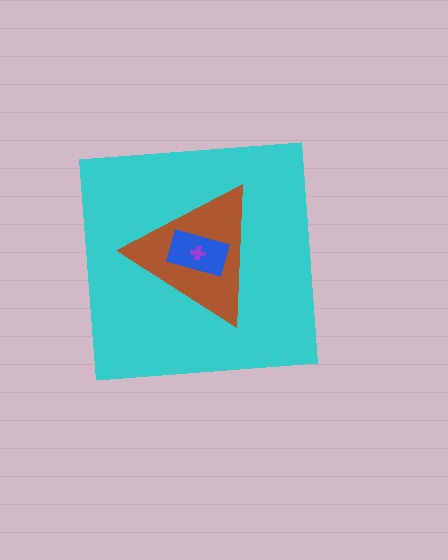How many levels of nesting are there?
4.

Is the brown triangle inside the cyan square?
Yes.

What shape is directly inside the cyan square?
The brown triangle.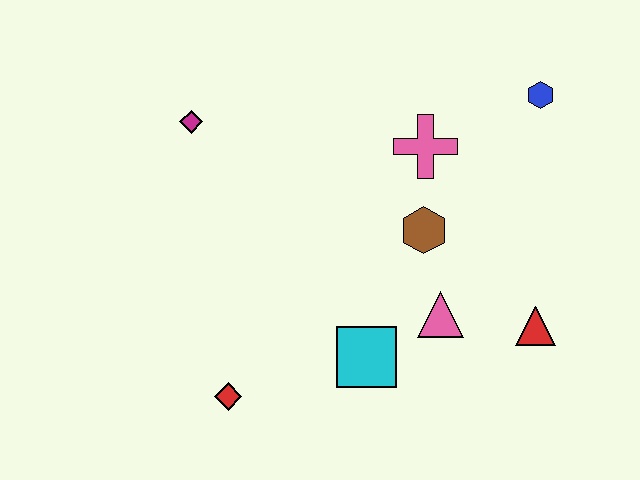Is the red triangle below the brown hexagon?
Yes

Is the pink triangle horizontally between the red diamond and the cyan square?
No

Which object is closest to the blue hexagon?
The pink cross is closest to the blue hexagon.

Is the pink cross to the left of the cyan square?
No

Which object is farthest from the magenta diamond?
The red triangle is farthest from the magenta diamond.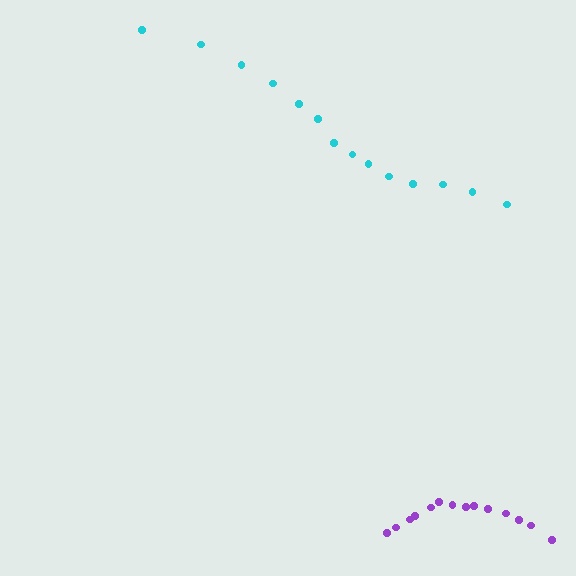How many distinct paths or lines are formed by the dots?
There are 2 distinct paths.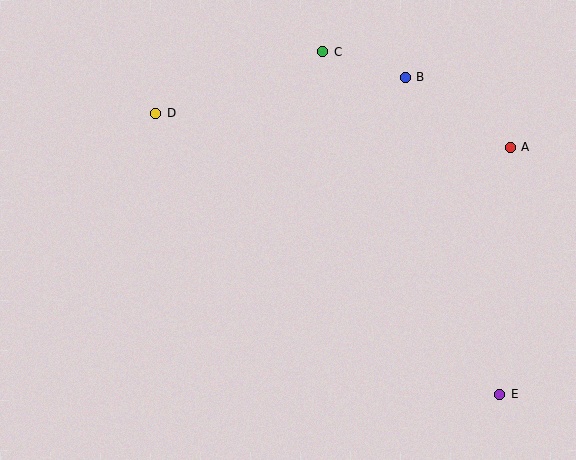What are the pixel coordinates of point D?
Point D is at (156, 113).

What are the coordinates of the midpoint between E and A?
The midpoint between E and A is at (505, 271).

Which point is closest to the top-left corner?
Point D is closest to the top-left corner.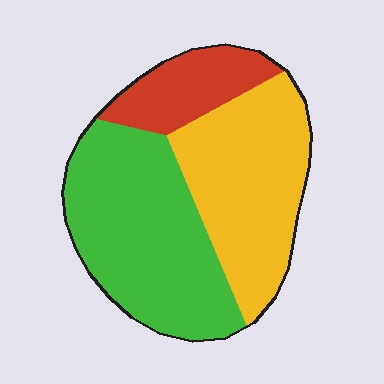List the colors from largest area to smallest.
From largest to smallest: green, yellow, red.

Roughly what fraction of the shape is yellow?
Yellow takes up about three eighths (3/8) of the shape.